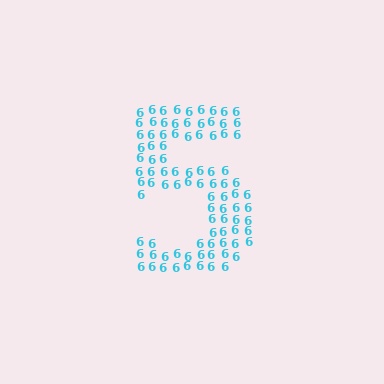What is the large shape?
The large shape is the digit 5.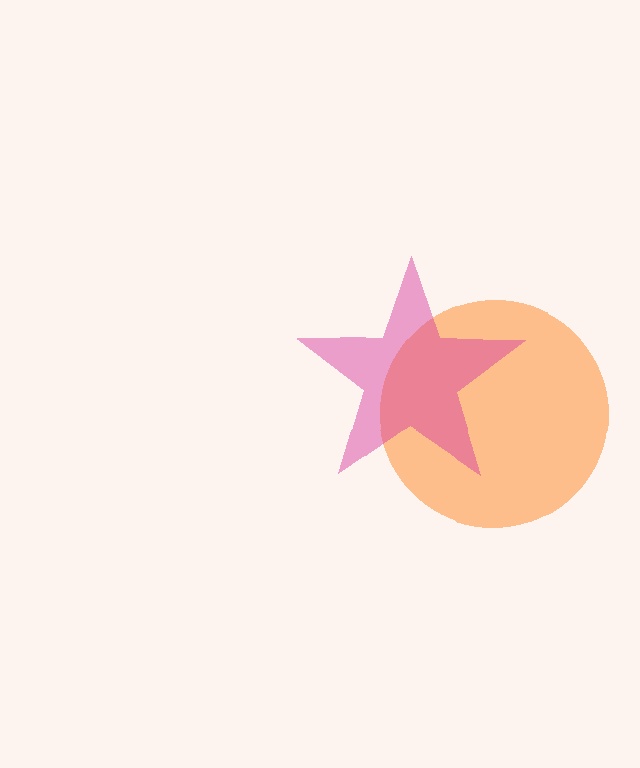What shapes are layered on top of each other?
The layered shapes are: an orange circle, a magenta star.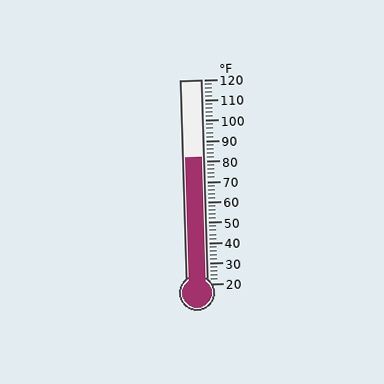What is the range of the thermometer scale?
The thermometer scale ranges from 20°F to 120°F.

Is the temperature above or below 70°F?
The temperature is above 70°F.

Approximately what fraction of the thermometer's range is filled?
The thermometer is filled to approximately 60% of its range.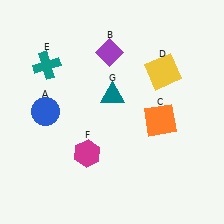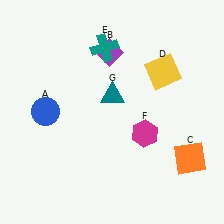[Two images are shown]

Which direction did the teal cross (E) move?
The teal cross (E) moved right.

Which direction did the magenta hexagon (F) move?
The magenta hexagon (F) moved right.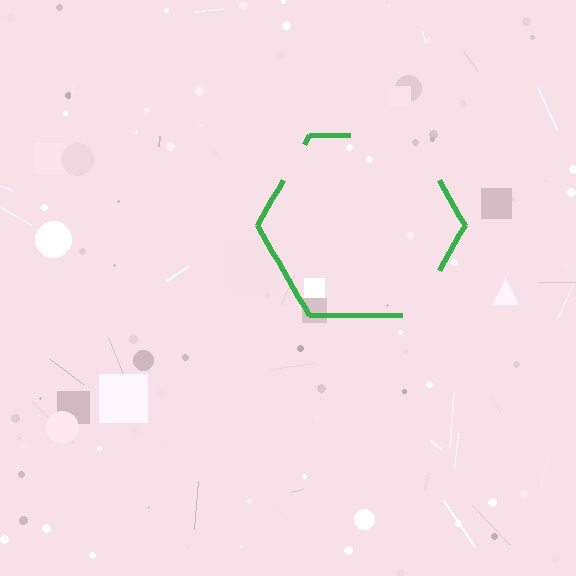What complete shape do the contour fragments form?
The contour fragments form a hexagon.